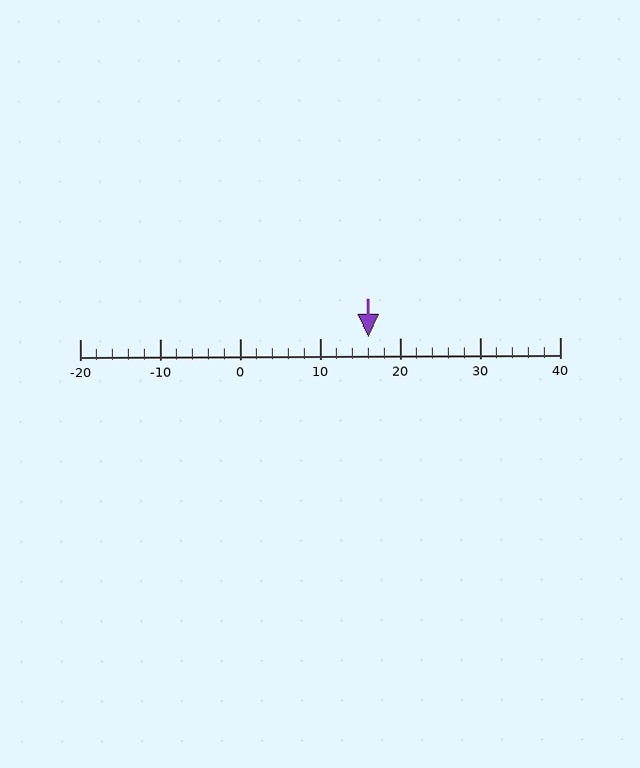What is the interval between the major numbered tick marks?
The major tick marks are spaced 10 units apart.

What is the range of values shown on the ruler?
The ruler shows values from -20 to 40.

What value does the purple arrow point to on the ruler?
The purple arrow points to approximately 16.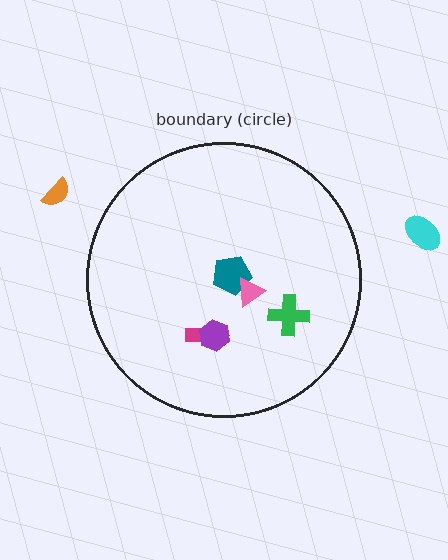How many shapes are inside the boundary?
5 inside, 2 outside.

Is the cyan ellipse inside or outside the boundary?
Outside.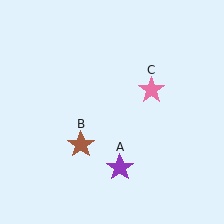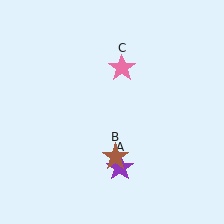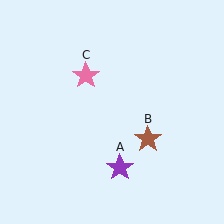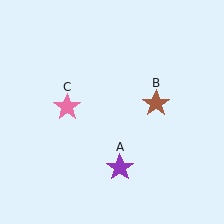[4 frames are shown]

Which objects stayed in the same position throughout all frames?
Purple star (object A) remained stationary.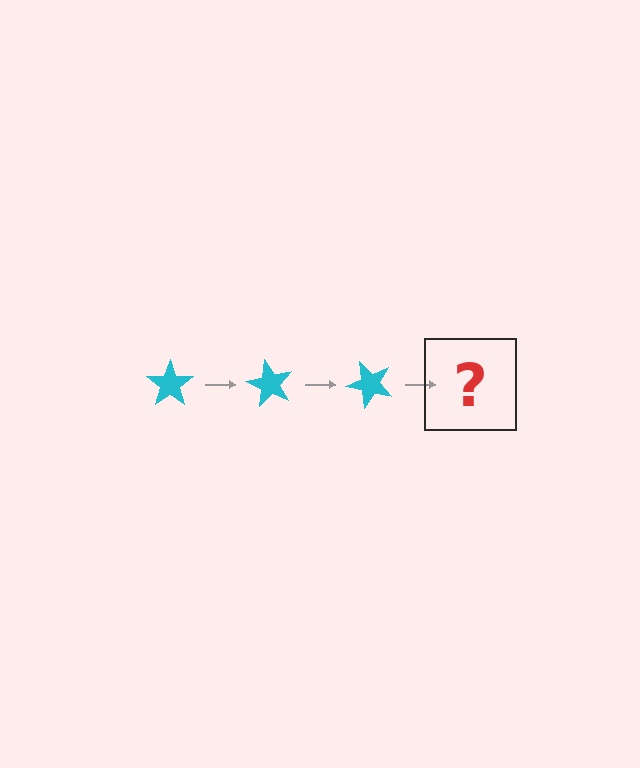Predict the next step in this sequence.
The next step is a cyan star rotated 180 degrees.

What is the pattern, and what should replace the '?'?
The pattern is that the star rotates 60 degrees each step. The '?' should be a cyan star rotated 180 degrees.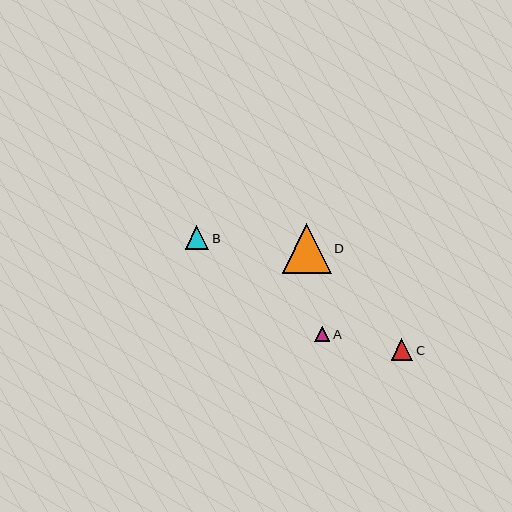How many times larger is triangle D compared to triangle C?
Triangle D is approximately 2.3 times the size of triangle C.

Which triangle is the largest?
Triangle D is the largest with a size of approximately 49 pixels.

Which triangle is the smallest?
Triangle A is the smallest with a size of approximately 15 pixels.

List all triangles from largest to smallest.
From largest to smallest: D, B, C, A.